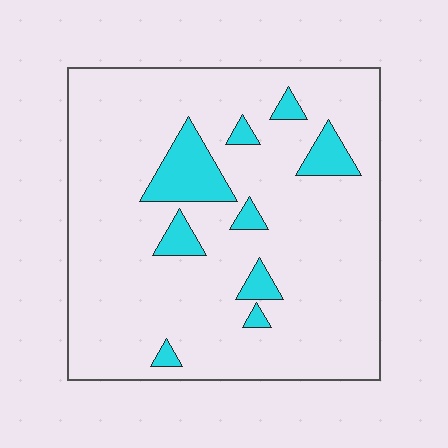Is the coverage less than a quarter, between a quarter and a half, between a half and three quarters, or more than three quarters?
Less than a quarter.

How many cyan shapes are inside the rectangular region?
9.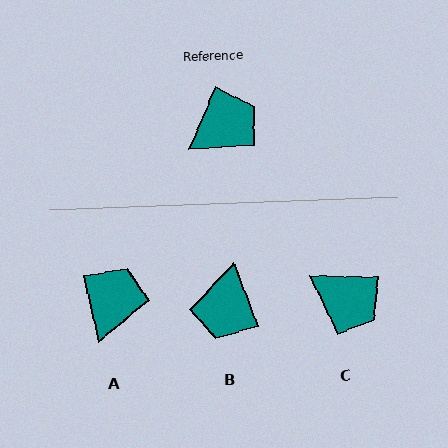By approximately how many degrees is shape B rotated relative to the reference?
Approximately 137 degrees clockwise.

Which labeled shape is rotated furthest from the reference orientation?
B, about 137 degrees away.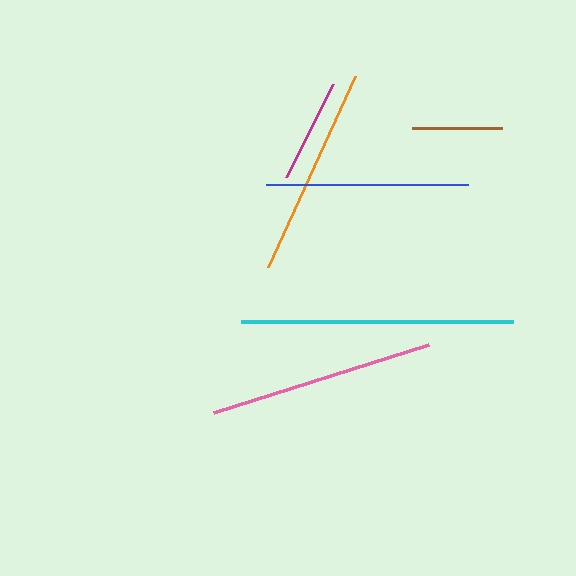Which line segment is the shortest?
The brown line is the shortest at approximately 91 pixels.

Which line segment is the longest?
The cyan line is the longest at approximately 272 pixels.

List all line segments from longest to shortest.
From longest to shortest: cyan, pink, orange, blue, magenta, brown.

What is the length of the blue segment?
The blue segment is approximately 202 pixels long.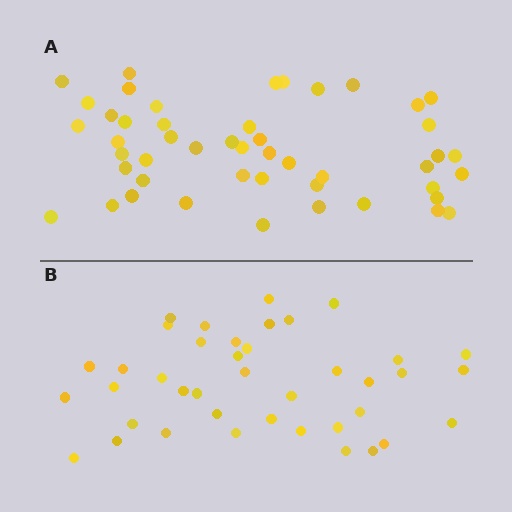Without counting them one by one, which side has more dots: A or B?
Region A (the top region) has more dots.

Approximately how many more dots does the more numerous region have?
Region A has roughly 8 or so more dots than region B.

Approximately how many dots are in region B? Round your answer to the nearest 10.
About 40 dots.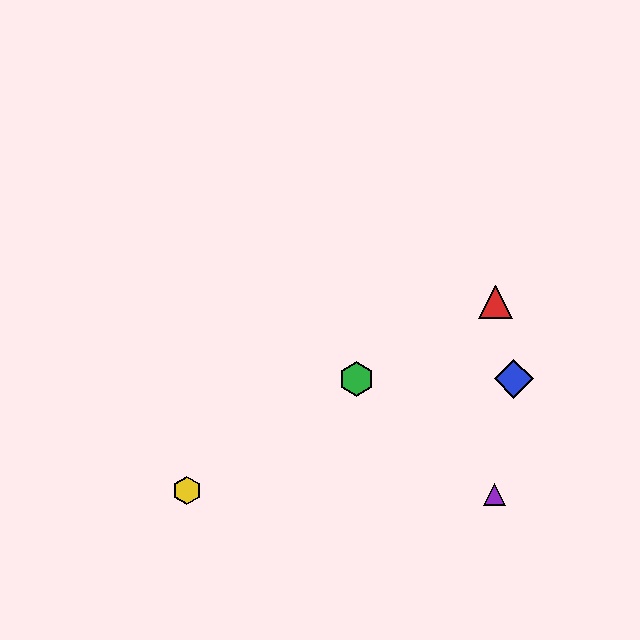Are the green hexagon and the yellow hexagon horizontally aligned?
No, the green hexagon is at y≈379 and the yellow hexagon is at y≈491.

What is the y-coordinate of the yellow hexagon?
The yellow hexagon is at y≈491.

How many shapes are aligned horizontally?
2 shapes (the blue diamond, the green hexagon) are aligned horizontally.